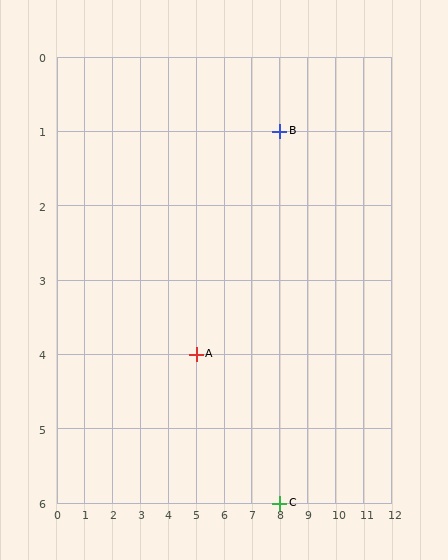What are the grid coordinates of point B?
Point B is at grid coordinates (8, 1).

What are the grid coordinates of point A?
Point A is at grid coordinates (5, 4).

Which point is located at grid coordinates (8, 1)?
Point B is at (8, 1).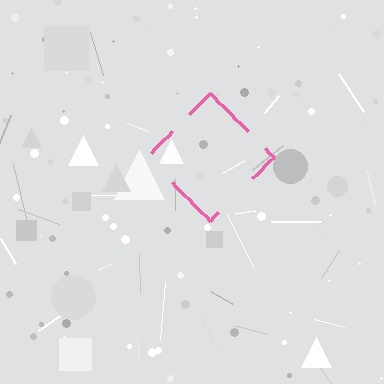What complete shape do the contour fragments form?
The contour fragments form a diamond.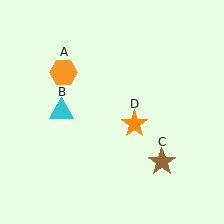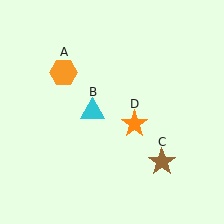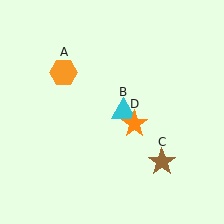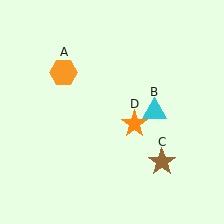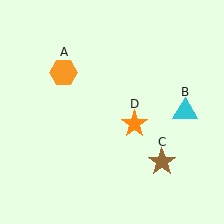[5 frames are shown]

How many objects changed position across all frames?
1 object changed position: cyan triangle (object B).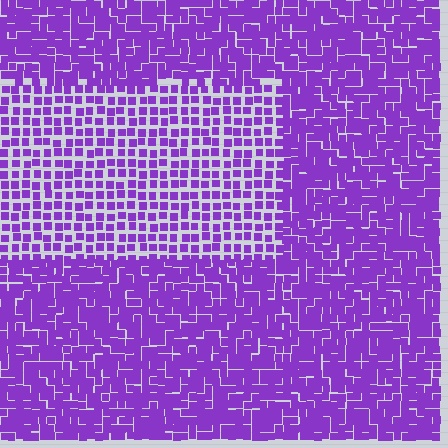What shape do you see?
I see a rectangle.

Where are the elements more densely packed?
The elements are more densely packed outside the rectangle boundary.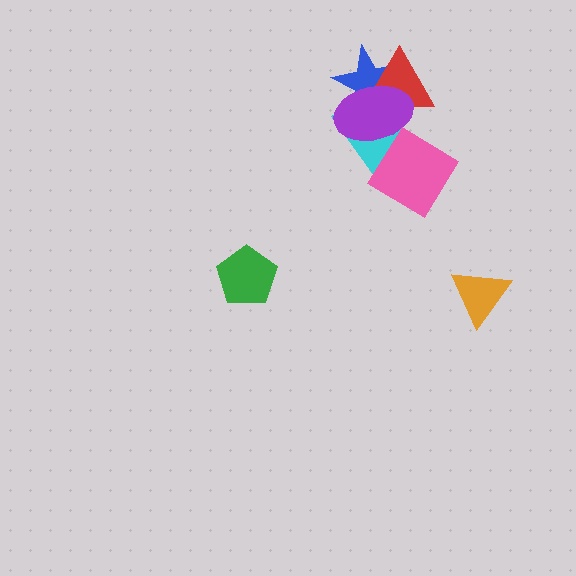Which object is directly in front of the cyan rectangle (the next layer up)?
The purple ellipse is directly in front of the cyan rectangle.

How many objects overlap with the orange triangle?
0 objects overlap with the orange triangle.